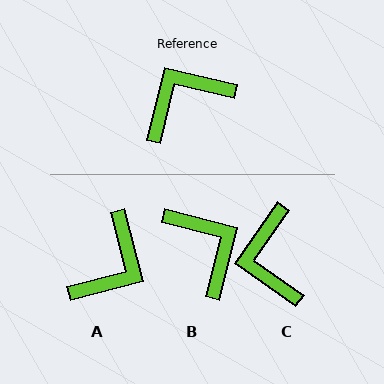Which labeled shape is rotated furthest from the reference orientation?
A, about 152 degrees away.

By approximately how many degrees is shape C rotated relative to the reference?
Approximately 68 degrees counter-clockwise.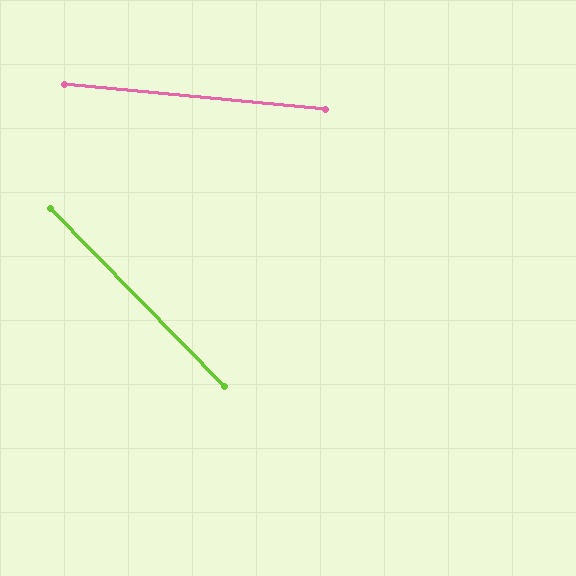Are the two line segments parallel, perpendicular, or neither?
Neither parallel nor perpendicular — they differ by about 40°.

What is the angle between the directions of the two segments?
Approximately 40 degrees.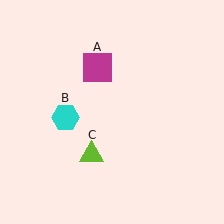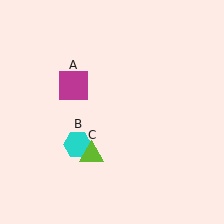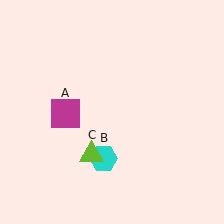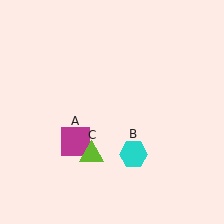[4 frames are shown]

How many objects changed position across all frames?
2 objects changed position: magenta square (object A), cyan hexagon (object B).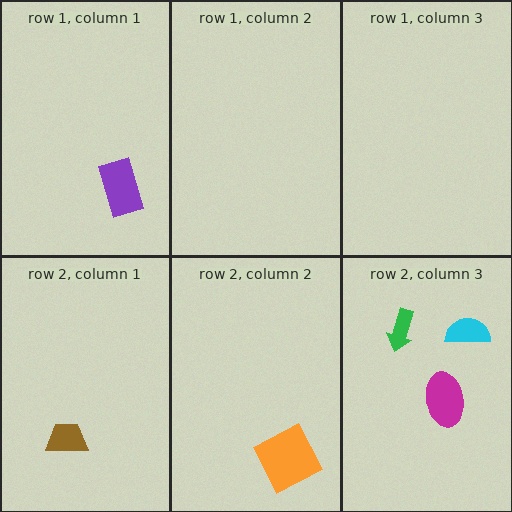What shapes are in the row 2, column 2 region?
The orange square.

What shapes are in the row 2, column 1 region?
The brown trapezoid.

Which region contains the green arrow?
The row 2, column 3 region.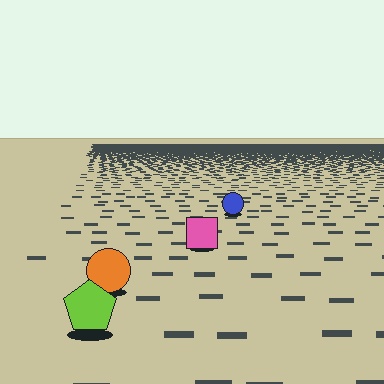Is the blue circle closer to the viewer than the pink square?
No. The pink square is closer — you can tell from the texture gradient: the ground texture is coarser near it.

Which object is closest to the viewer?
The lime pentagon is closest. The texture marks near it are larger and more spread out.